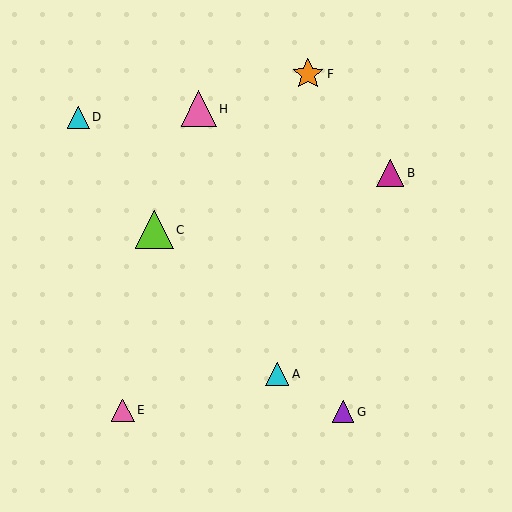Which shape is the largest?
The lime triangle (labeled C) is the largest.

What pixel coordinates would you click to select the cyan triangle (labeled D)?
Click at (78, 117) to select the cyan triangle D.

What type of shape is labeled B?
Shape B is a magenta triangle.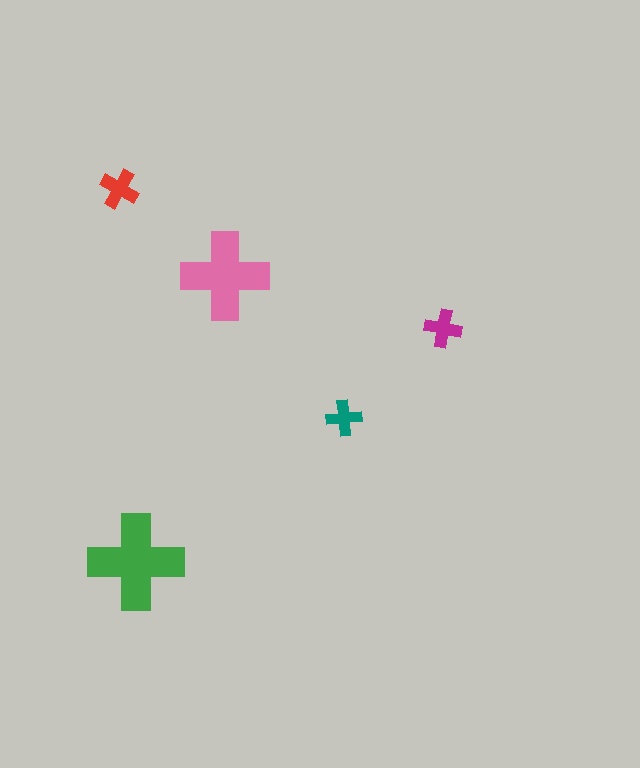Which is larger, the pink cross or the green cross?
The green one.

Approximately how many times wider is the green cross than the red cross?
About 2.5 times wider.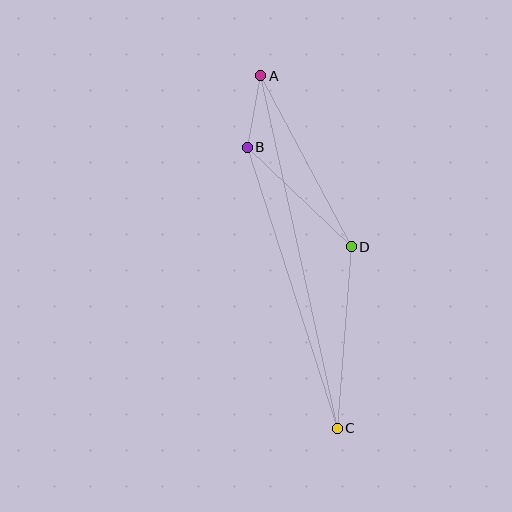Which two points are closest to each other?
Points A and B are closest to each other.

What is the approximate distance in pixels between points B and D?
The distance between B and D is approximately 144 pixels.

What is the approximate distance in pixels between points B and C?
The distance between B and C is approximately 295 pixels.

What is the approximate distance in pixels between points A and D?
The distance between A and D is approximately 194 pixels.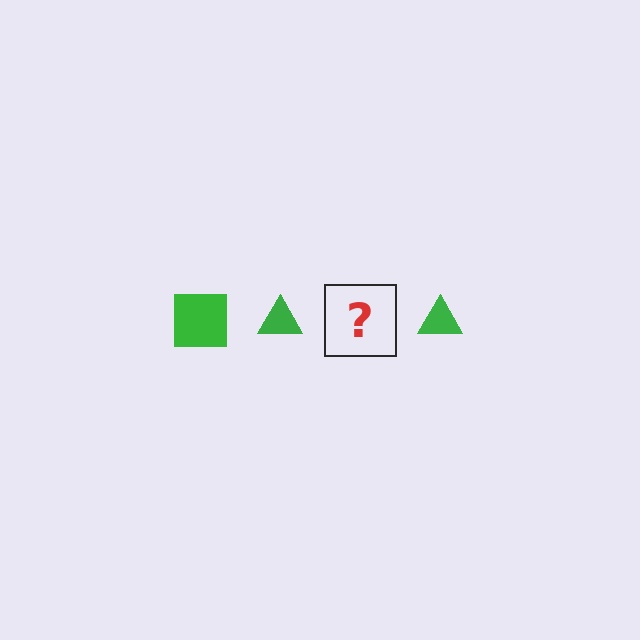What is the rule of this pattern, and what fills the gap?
The rule is that the pattern cycles through square, triangle shapes in green. The gap should be filled with a green square.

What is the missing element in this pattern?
The missing element is a green square.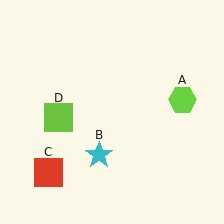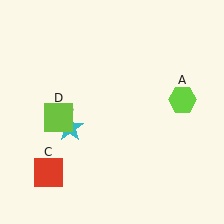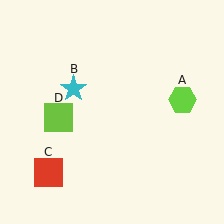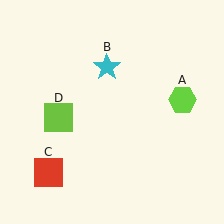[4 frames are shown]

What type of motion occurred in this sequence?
The cyan star (object B) rotated clockwise around the center of the scene.